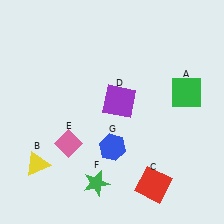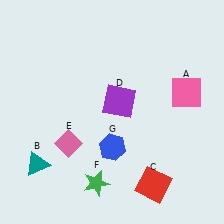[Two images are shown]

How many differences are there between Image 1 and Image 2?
There are 2 differences between the two images.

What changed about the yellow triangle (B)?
In Image 1, B is yellow. In Image 2, it changed to teal.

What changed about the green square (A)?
In Image 1, A is green. In Image 2, it changed to pink.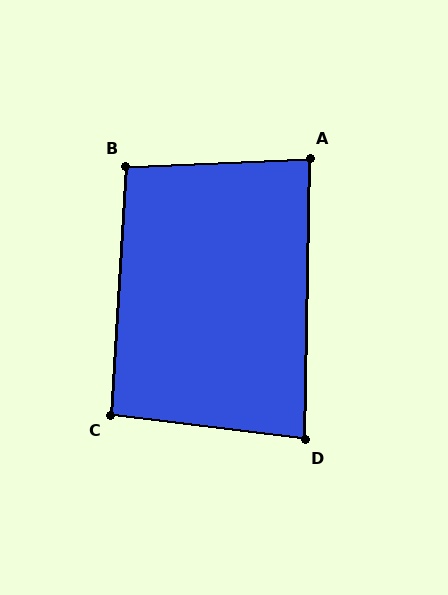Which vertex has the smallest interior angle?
D, at approximately 84 degrees.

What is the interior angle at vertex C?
Approximately 94 degrees (approximately right).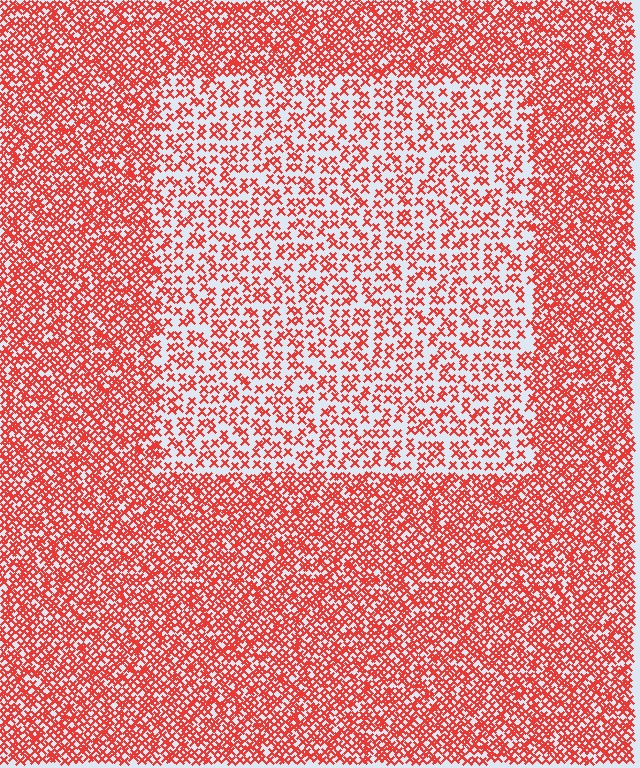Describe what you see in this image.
The image contains small red elements arranged at two different densities. A rectangle-shaped region is visible where the elements are less densely packed than the surrounding area.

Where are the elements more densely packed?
The elements are more densely packed outside the rectangle boundary.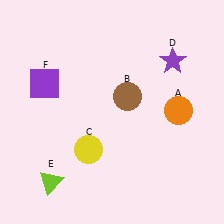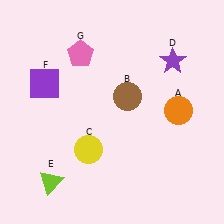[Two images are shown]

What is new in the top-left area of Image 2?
A pink pentagon (G) was added in the top-left area of Image 2.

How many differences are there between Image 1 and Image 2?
There is 1 difference between the two images.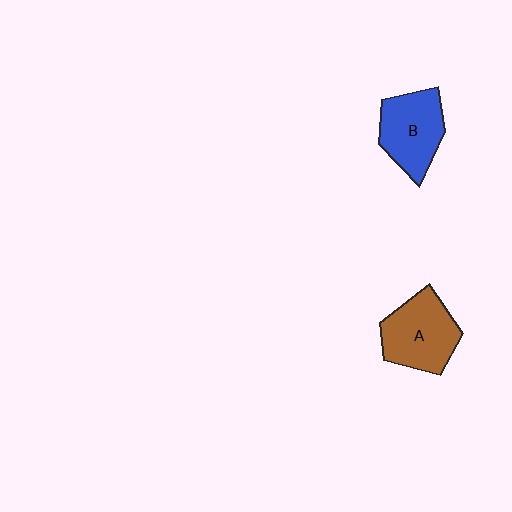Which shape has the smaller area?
Shape B (blue).